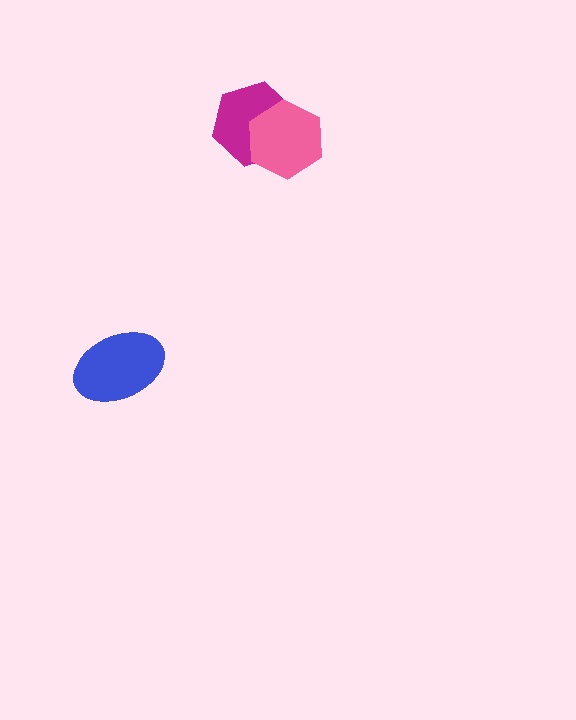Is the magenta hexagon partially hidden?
Yes, it is partially covered by another shape.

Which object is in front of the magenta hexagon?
The pink hexagon is in front of the magenta hexagon.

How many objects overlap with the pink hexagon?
1 object overlaps with the pink hexagon.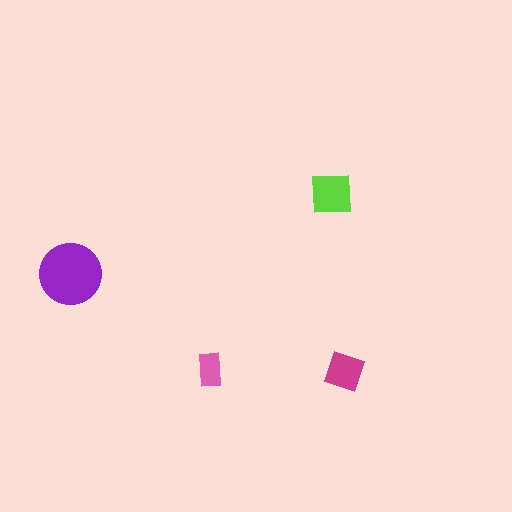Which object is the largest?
The purple circle.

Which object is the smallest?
The pink rectangle.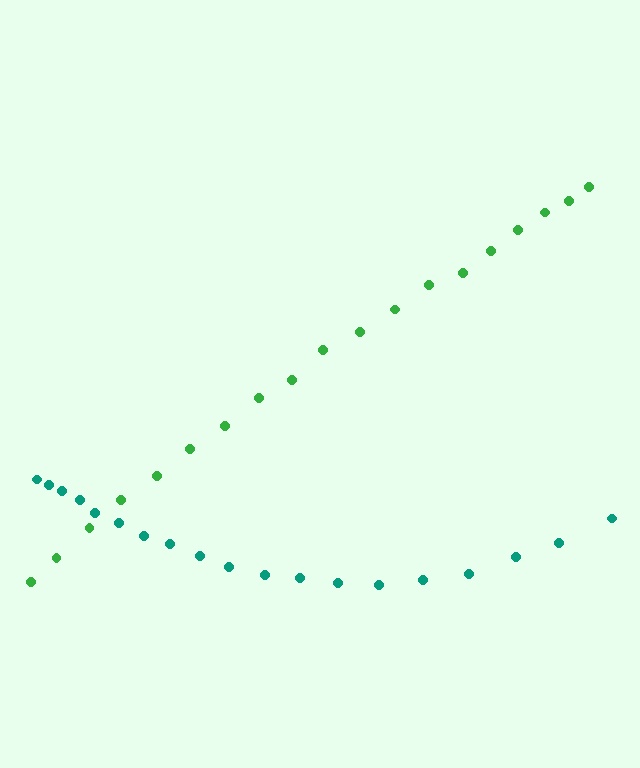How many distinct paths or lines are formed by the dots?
There are 2 distinct paths.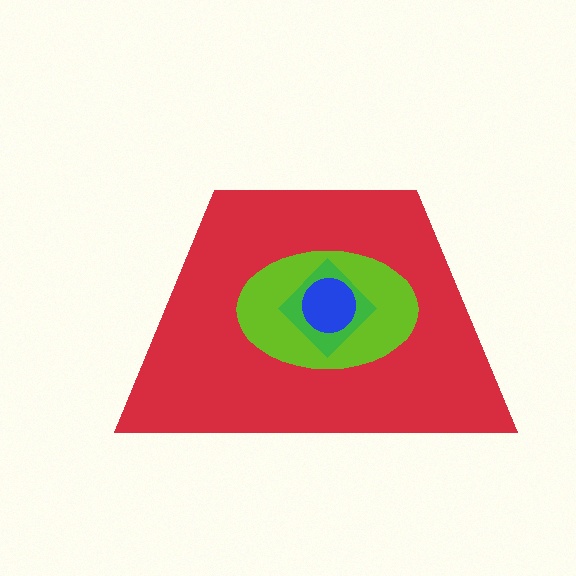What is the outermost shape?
The red trapezoid.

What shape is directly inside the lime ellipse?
The green diamond.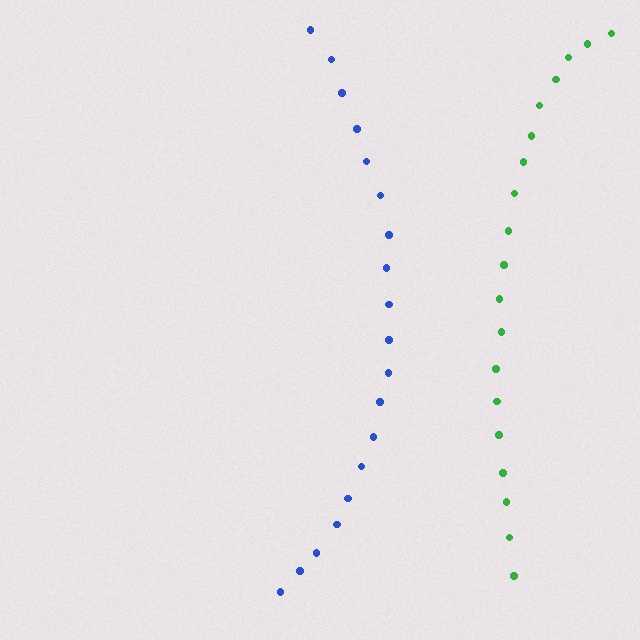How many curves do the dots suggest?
There are 2 distinct paths.